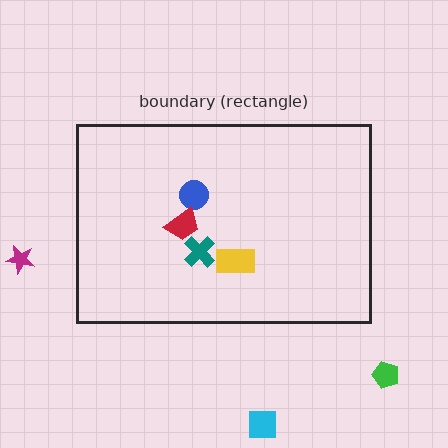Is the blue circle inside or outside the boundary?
Inside.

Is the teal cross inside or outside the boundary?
Inside.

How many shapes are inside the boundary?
4 inside, 3 outside.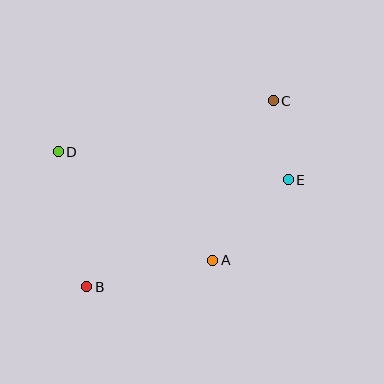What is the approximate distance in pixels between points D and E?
The distance between D and E is approximately 232 pixels.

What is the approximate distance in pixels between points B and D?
The distance between B and D is approximately 138 pixels.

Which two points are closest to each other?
Points C and E are closest to each other.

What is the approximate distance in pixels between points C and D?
The distance between C and D is approximately 221 pixels.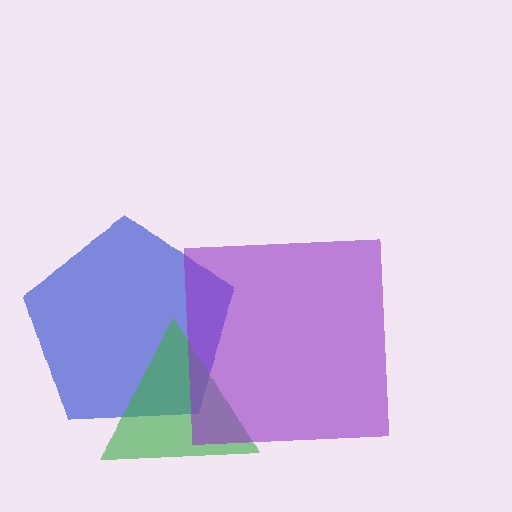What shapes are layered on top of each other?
The layered shapes are: a blue pentagon, a green triangle, a purple square.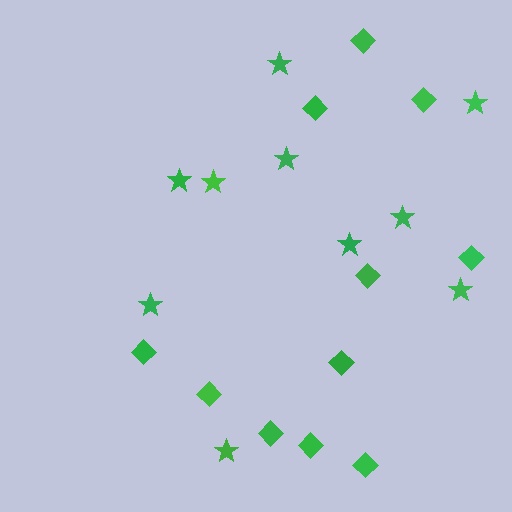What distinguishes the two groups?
There are 2 groups: one group of diamonds (11) and one group of stars (10).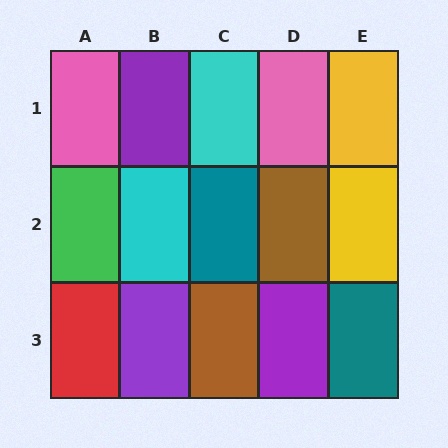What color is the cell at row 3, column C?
Brown.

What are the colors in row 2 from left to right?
Green, cyan, teal, brown, yellow.